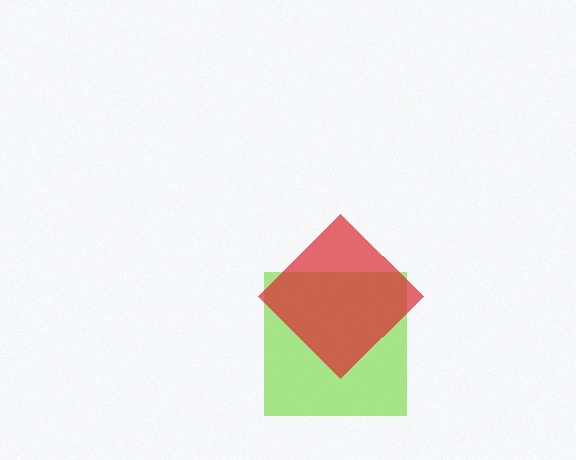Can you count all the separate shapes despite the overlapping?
Yes, there are 2 separate shapes.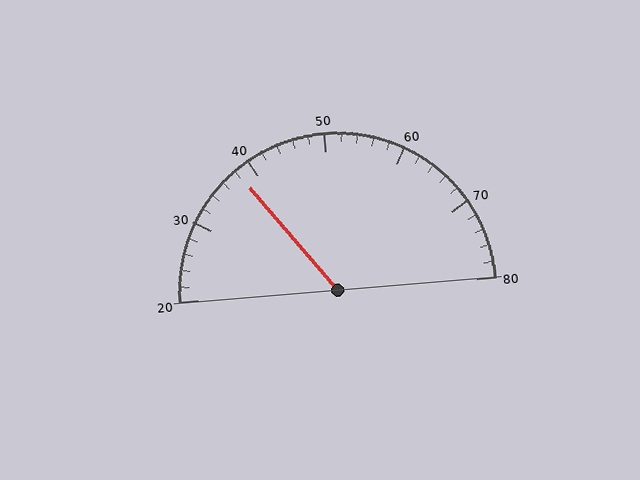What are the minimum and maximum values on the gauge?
The gauge ranges from 20 to 80.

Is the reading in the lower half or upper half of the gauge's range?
The reading is in the lower half of the range (20 to 80).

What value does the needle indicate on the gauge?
The needle indicates approximately 38.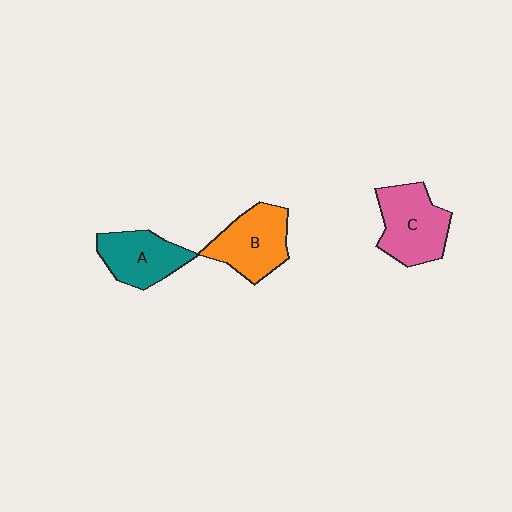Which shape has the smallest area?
Shape A (teal).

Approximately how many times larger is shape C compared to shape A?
Approximately 1.2 times.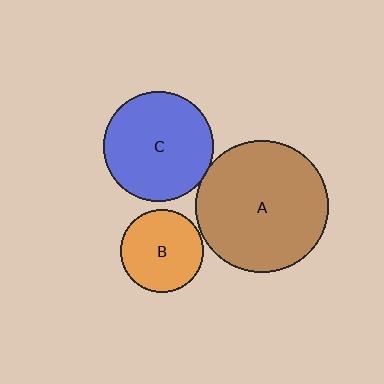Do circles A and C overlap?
Yes.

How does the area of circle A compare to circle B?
Approximately 2.5 times.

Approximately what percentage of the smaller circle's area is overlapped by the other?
Approximately 5%.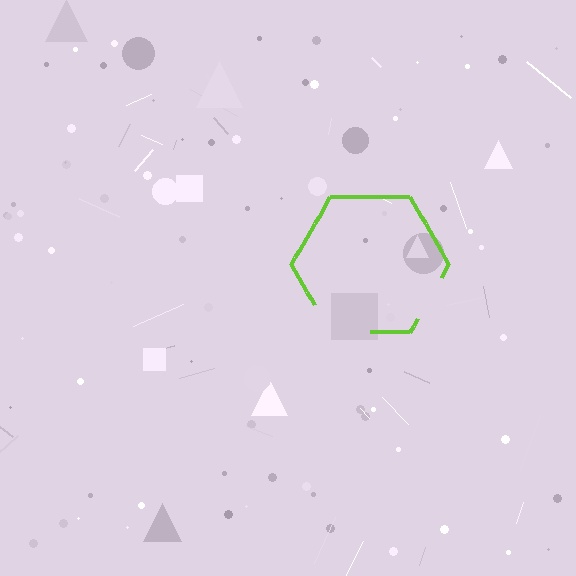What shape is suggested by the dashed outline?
The dashed outline suggests a hexagon.